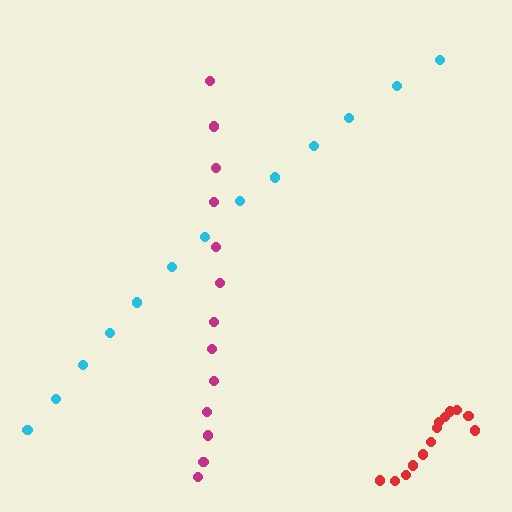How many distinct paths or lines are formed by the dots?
There are 3 distinct paths.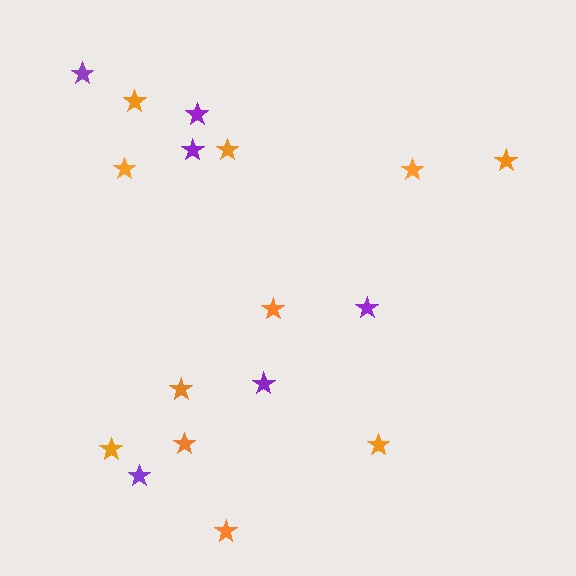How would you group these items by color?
There are 2 groups: one group of purple stars (6) and one group of orange stars (11).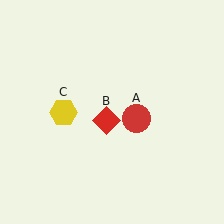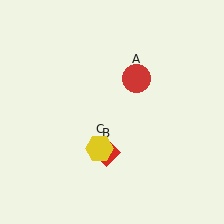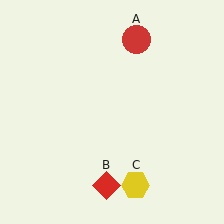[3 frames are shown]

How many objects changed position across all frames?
3 objects changed position: red circle (object A), red diamond (object B), yellow hexagon (object C).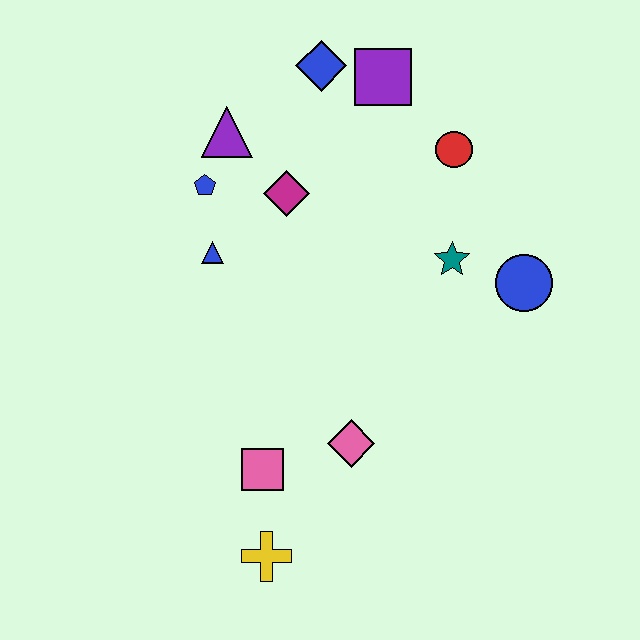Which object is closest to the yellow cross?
The pink square is closest to the yellow cross.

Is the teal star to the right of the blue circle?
No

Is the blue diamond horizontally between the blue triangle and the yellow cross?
No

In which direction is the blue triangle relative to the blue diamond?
The blue triangle is below the blue diamond.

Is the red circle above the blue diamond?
No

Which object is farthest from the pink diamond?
The blue diamond is farthest from the pink diamond.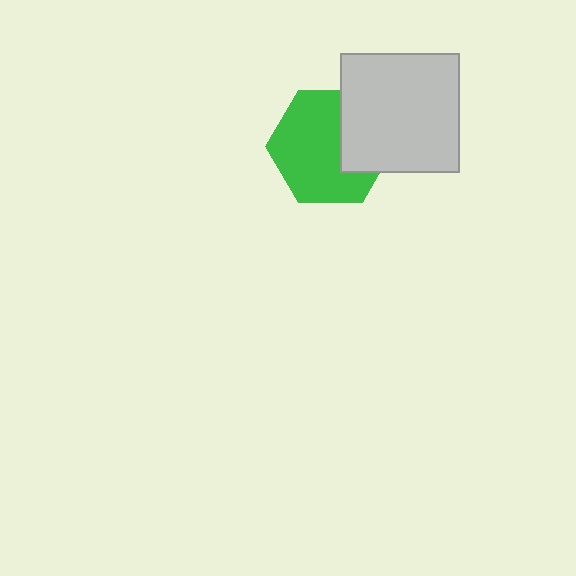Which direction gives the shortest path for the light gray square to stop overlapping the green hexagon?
Moving right gives the shortest separation.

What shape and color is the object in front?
The object in front is a light gray square.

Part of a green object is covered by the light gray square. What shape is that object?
It is a hexagon.